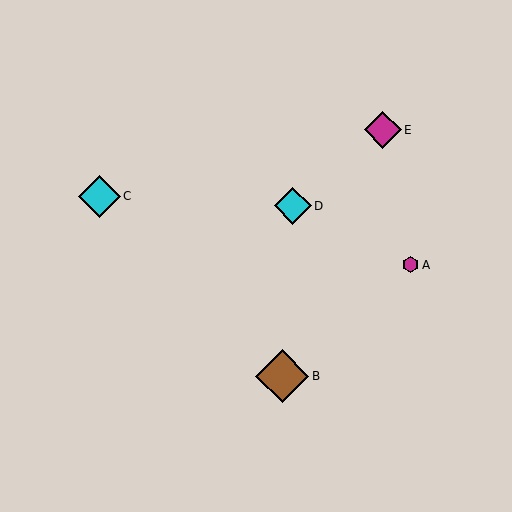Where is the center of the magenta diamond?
The center of the magenta diamond is at (383, 130).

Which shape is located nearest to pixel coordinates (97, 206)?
The cyan diamond (labeled C) at (99, 196) is nearest to that location.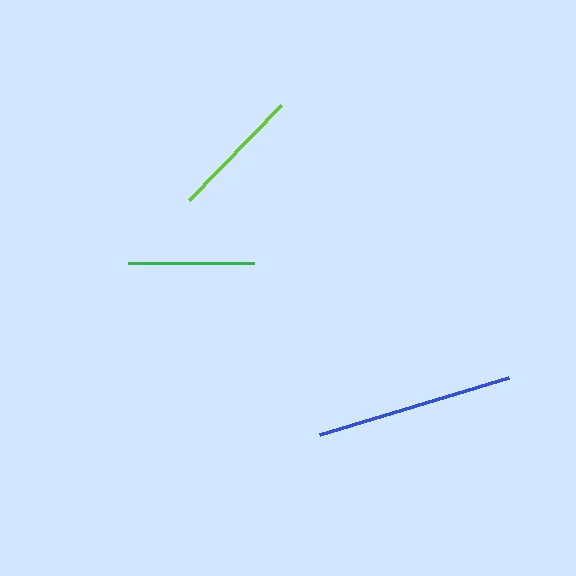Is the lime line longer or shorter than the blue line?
The blue line is longer than the lime line.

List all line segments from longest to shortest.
From longest to shortest: blue, lime, green.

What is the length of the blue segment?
The blue segment is approximately 197 pixels long.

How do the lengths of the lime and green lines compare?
The lime and green lines are approximately the same length.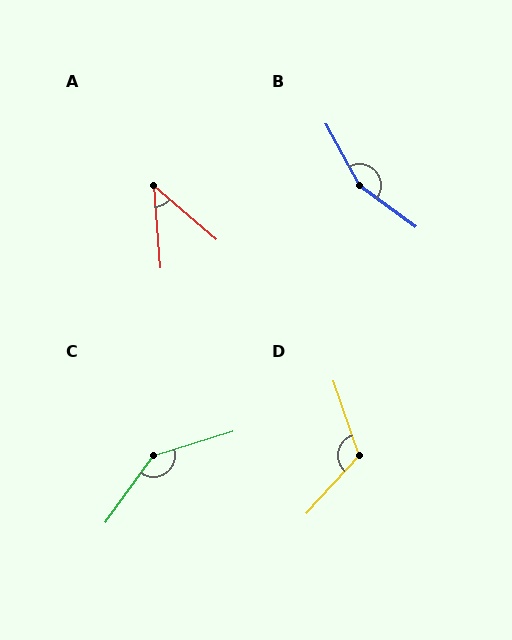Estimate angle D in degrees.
Approximately 119 degrees.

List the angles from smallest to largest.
A (45°), D (119°), C (143°), B (155°).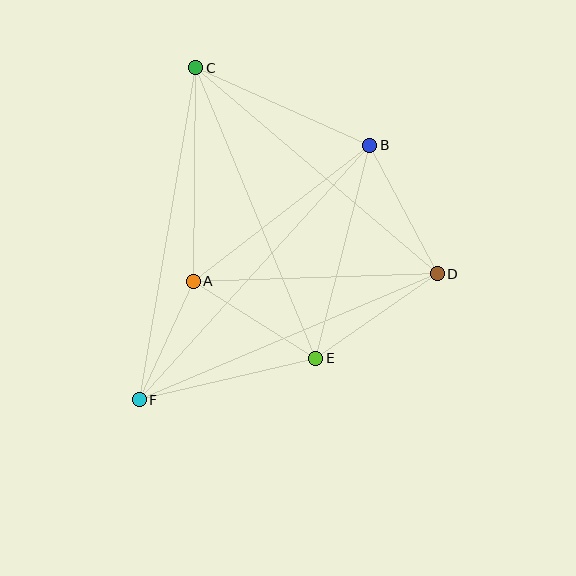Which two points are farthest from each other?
Points B and F are farthest from each other.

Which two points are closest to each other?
Points A and F are closest to each other.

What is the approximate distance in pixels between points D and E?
The distance between D and E is approximately 148 pixels.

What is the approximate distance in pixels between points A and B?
The distance between A and B is approximately 223 pixels.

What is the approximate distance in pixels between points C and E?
The distance between C and E is approximately 314 pixels.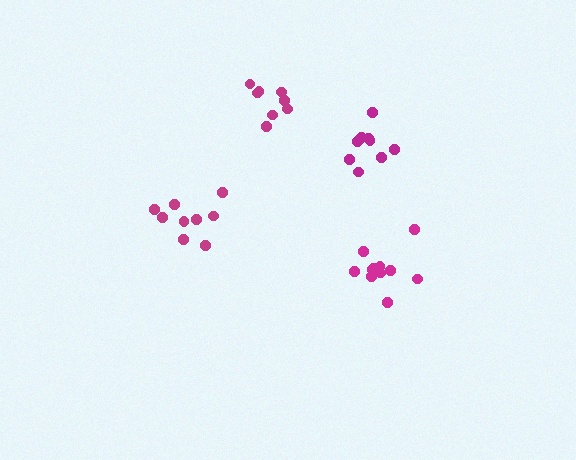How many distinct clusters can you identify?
There are 4 distinct clusters.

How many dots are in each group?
Group 1: 9 dots, Group 2: 8 dots, Group 3: 11 dots, Group 4: 9 dots (37 total).